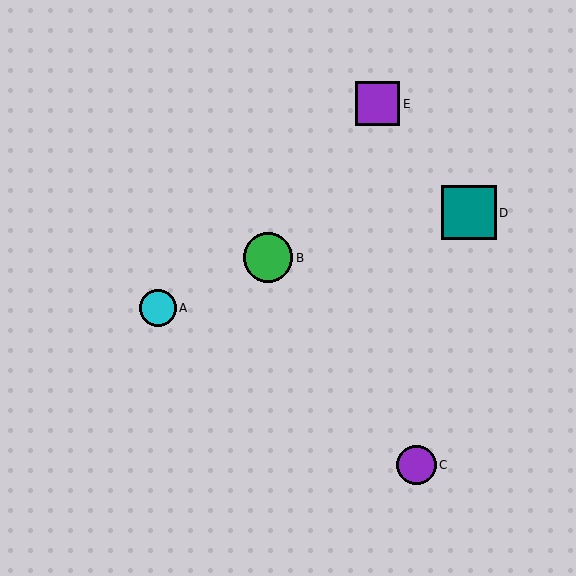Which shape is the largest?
The teal square (labeled D) is the largest.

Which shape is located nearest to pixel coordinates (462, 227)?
The teal square (labeled D) at (469, 213) is nearest to that location.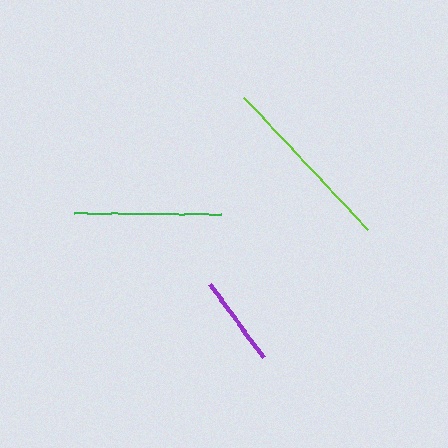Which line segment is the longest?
The lime line is the longest at approximately 181 pixels.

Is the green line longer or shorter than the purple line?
The green line is longer than the purple line.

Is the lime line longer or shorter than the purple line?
The lime line is longer than the purple line.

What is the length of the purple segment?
The purple segment is approximately 91 pixels long.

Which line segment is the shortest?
The purple line is the shortest at approximately 91 pixels.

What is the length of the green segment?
The green segment is approximately 147 pixels long.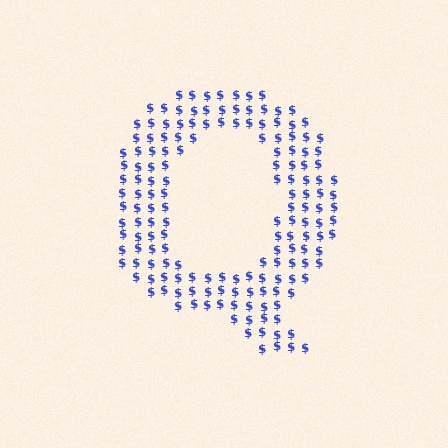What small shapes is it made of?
It is made of small dollar signs.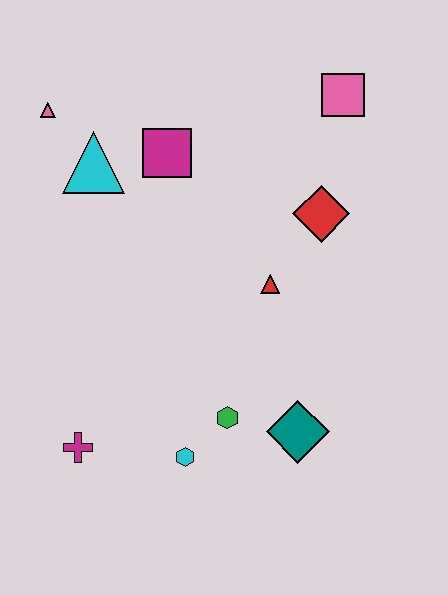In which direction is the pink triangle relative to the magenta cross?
The pink triangle is above the magenta cross.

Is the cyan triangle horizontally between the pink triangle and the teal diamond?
Yes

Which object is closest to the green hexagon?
The cyan hexagon is closest to the green hexagon.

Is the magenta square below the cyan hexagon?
No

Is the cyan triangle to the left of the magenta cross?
No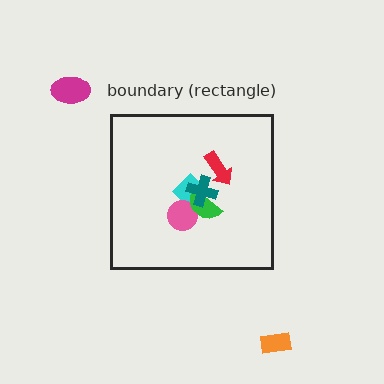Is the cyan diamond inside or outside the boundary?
Inside.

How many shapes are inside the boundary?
5 inside, 2 outside.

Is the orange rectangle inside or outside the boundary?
Outside.